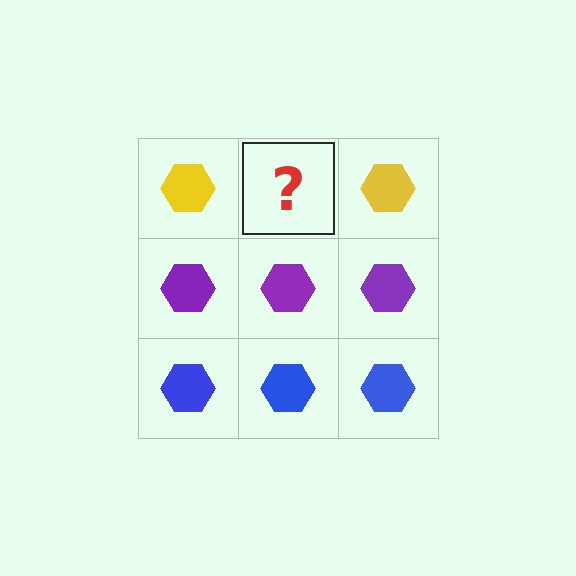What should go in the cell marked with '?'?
The missing cell should contain a yellow hexagon.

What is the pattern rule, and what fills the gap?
The rule is that each row has a consistent color. The gap should be filled with a yellow hexagon.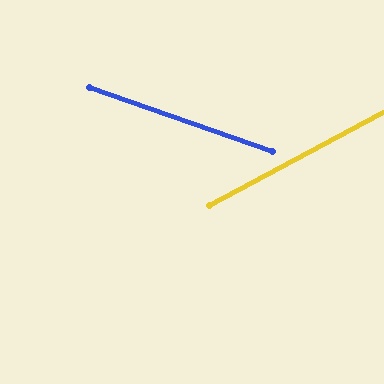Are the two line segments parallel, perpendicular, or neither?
Neither parallel nor perpendicular — they differ by about 48°.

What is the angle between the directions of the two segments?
Approximately 48 degrees.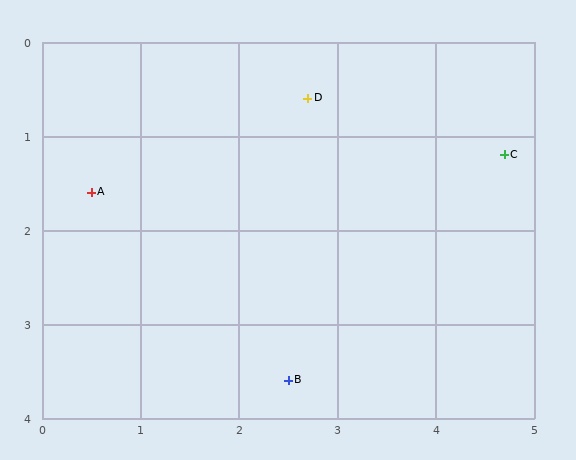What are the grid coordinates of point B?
Point B is at approximately (2.5, 3.6).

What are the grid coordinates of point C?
Point C is at approximately (4.7, 1.2).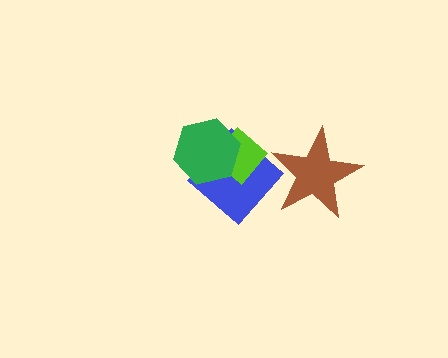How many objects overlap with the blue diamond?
3 objects overlap with the blue diamond.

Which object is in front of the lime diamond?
The green hexagon is in front of the lime diamond.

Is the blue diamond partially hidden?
Yes, it is partially covered by another shape.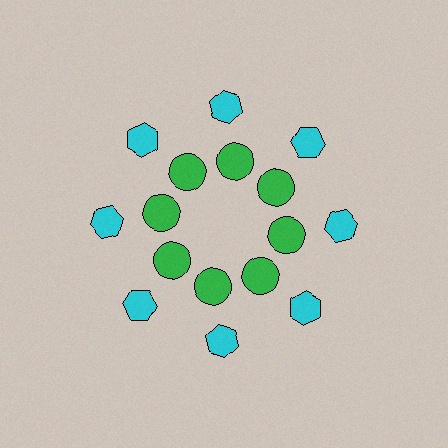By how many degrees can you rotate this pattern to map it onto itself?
The pattern maps onto itself every 45 degrees of rotation.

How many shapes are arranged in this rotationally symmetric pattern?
There are 16 shapes, arranged in 8 groups of 2.